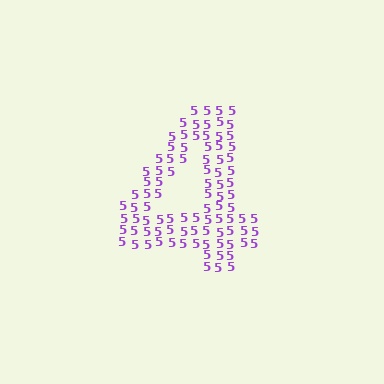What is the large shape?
The large shape is the digit 4.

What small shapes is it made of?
It is made of small digit 5's.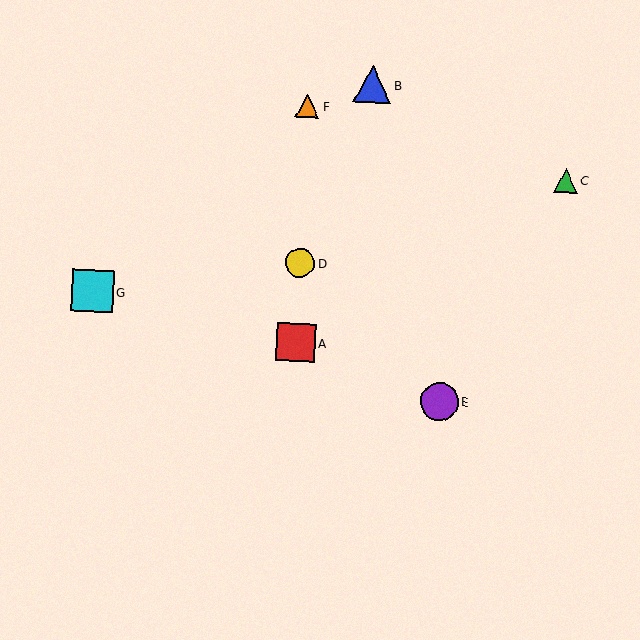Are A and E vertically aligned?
No, A is at x≈296 and E is at x≈440.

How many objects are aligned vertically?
3 objects (A, D, F) are aligned vertically.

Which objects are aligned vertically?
Objects A, D, F are aligned vertically.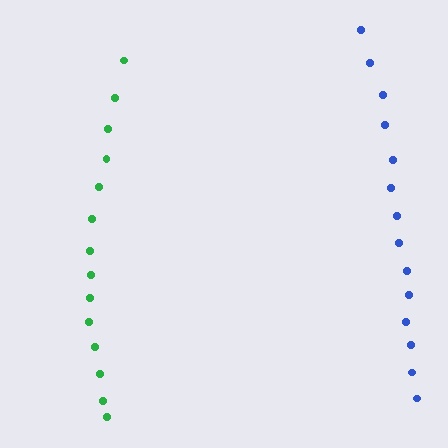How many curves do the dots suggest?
There are 2 distinct paths.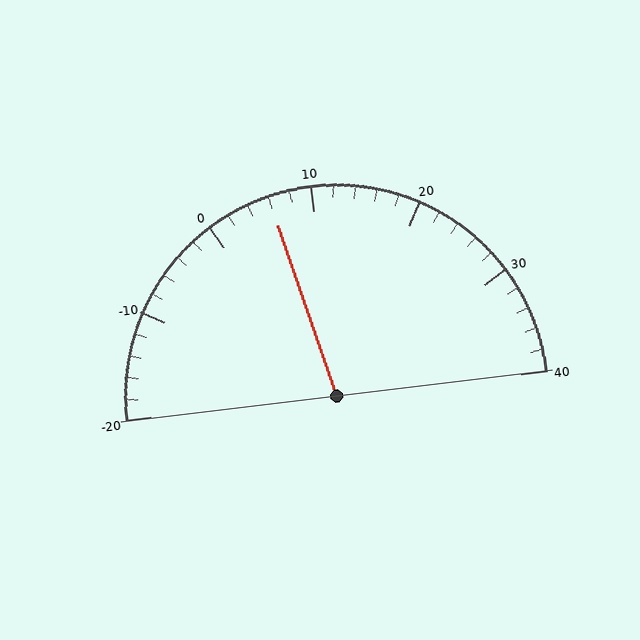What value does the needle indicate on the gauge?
The needle indicates approximately 6.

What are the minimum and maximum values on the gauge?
The gauge ranges from -20 to 40.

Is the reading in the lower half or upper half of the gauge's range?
The reading is in the lower half of the range (-20 to 40).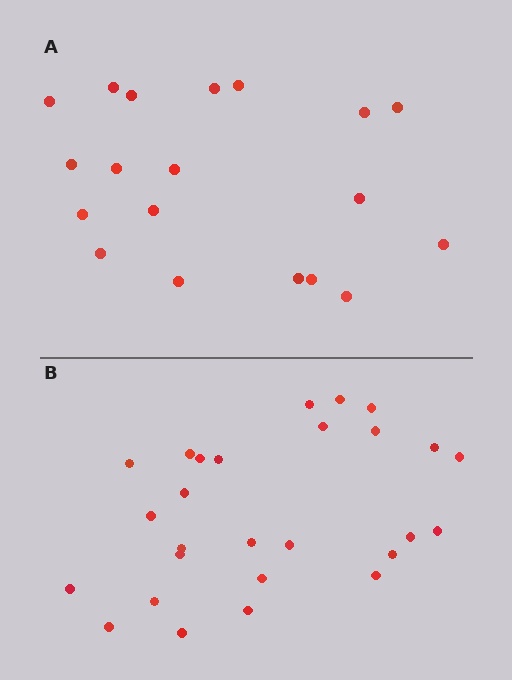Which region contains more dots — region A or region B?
Region B (the bottom region) has more dots.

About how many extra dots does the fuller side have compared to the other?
Region B has roughly 8 or so more dots than region A.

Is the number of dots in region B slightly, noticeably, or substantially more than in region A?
Region B has noticeably more, but not dramatically so. The ratio is roughly 1.4 to 1.